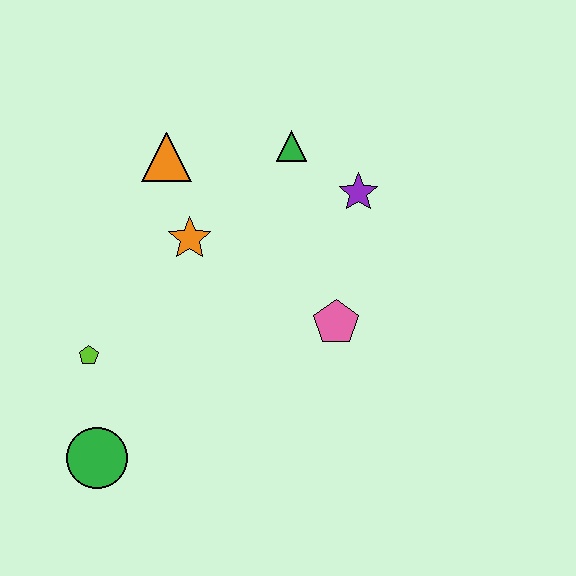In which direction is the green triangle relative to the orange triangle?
The green triangle is to the right of the orange triangle.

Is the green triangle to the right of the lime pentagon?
Yes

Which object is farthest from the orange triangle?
The green circle is farthest from the orange triangle.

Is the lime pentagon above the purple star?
No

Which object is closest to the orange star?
The orange triangle is closest to the orange star.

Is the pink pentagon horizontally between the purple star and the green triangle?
Yes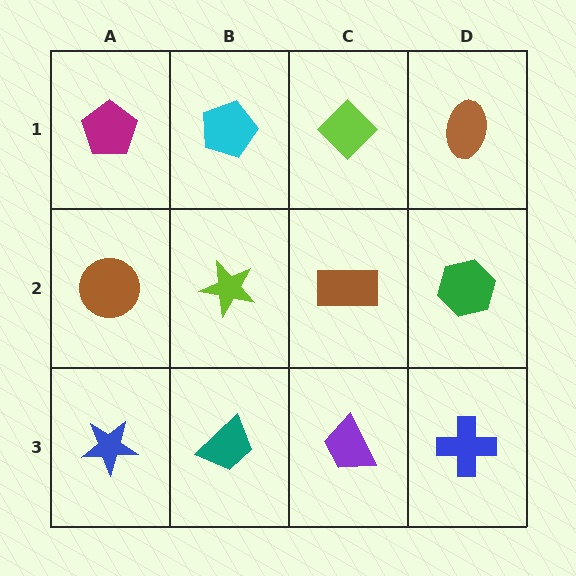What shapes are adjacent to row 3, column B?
A lime star (row 2, column B), a blue star (row 3, column A), a purple trapezoid (row 3, column C).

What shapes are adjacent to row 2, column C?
A lime diamond (row 1, column C), a purple trapezoid (row 3, column C), a lime star (row 2, column B), a green hexagon (row 2, column D).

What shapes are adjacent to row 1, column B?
A lime star (row 2, column B), a magenta pentagon (row 1, column A), a lime diamond (row 1, column C).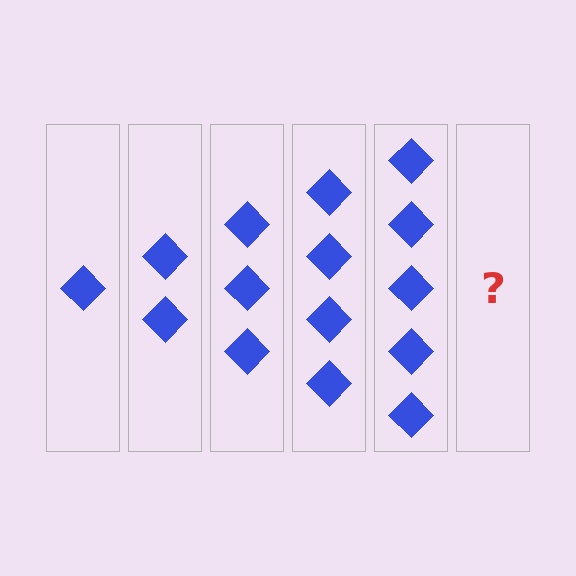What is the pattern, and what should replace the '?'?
The pattern is that each step adds one more diamond. The '?' should be 6 diamonds.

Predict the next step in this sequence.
The next step is 6 diamonds.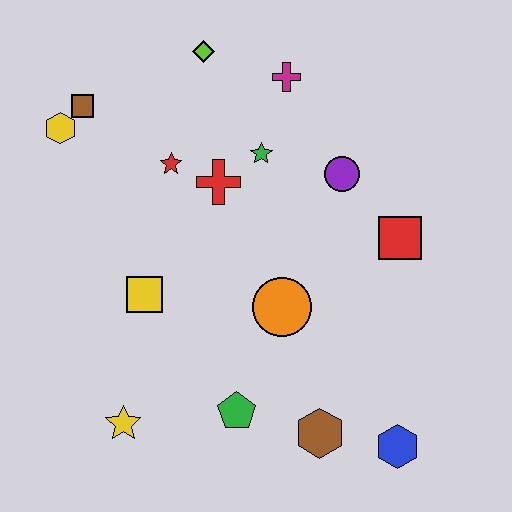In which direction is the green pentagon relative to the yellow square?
The green pentagon is below the yellow square.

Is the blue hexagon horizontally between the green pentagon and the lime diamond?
No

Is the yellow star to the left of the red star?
Yes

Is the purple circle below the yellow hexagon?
Yes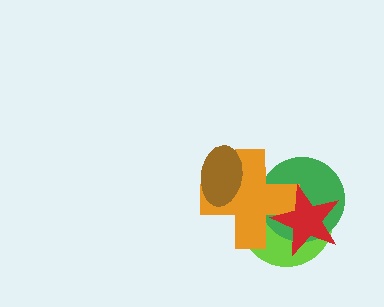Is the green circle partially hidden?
Yes, it is partially covered by another shape.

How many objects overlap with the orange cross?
4 objects overlap with the orange cross.